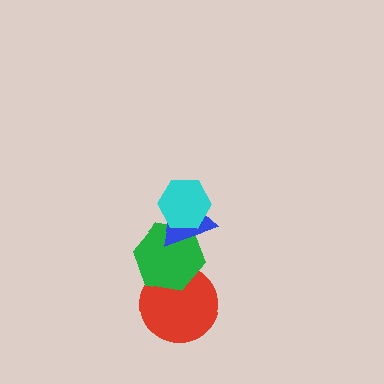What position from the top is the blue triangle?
The blue triangle is 2nd from the top.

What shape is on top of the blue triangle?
The cyan hexagon is on top of the blue triangle.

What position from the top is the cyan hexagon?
The cyan hexagon is 1st from the top.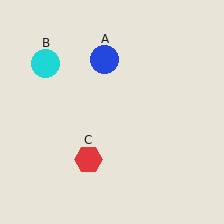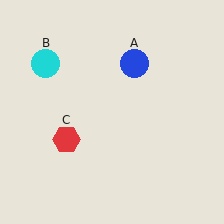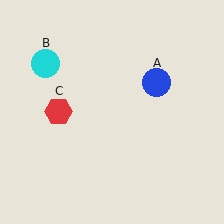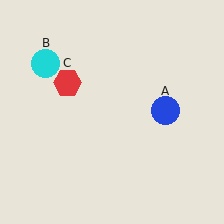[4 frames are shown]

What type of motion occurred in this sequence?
The blue circle (object A), red hexagon (object C) rotated clockwise around the center of the scene.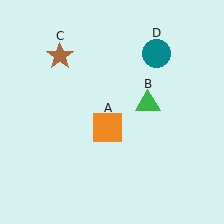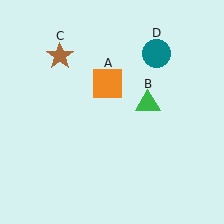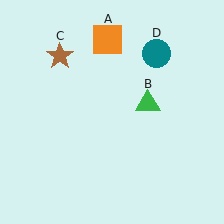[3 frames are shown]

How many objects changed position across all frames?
1 object changed position: orange square (object A).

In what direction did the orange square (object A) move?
The orange square (object A) moved up.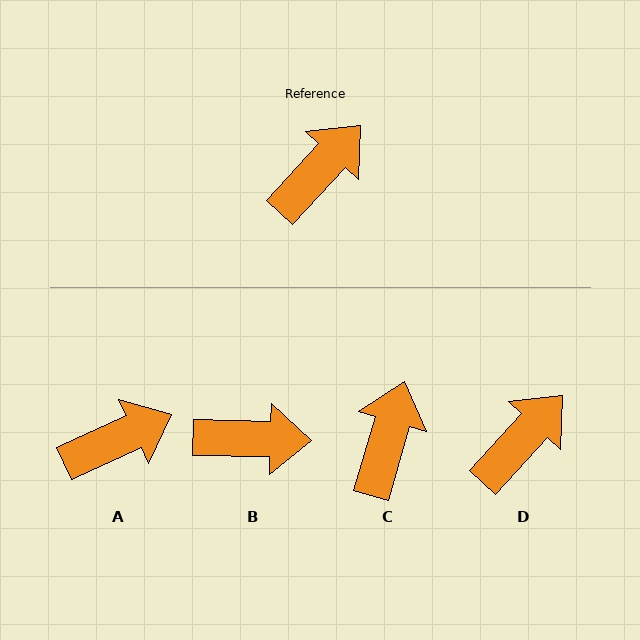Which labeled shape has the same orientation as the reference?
D.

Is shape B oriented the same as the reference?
No, it is off by about 49 degrees.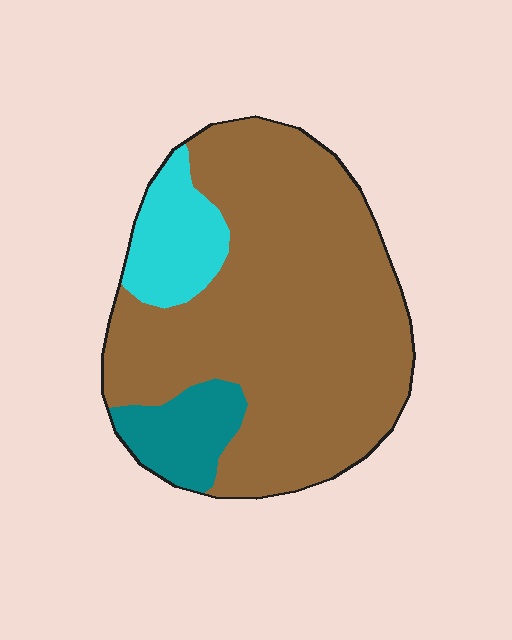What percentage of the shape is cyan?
Cyan takes up less than a quarter of the shape.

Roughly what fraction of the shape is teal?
Teal takes up about one tenth (1/10) of the shape.